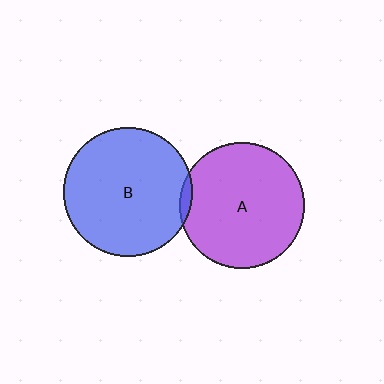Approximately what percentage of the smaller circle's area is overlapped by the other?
Approximately 5%.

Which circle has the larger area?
Circle B (blue).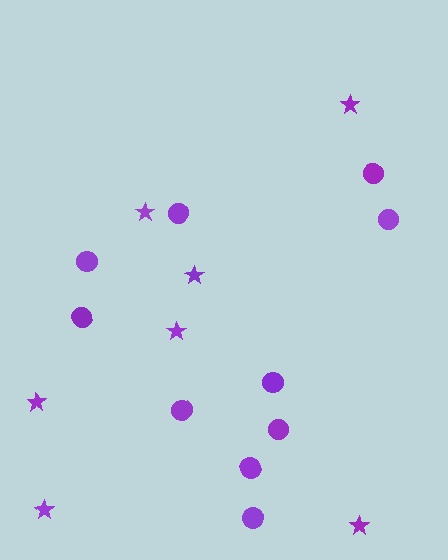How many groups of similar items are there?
There are 2 groups: one group of stars (7) and one group of circles (10).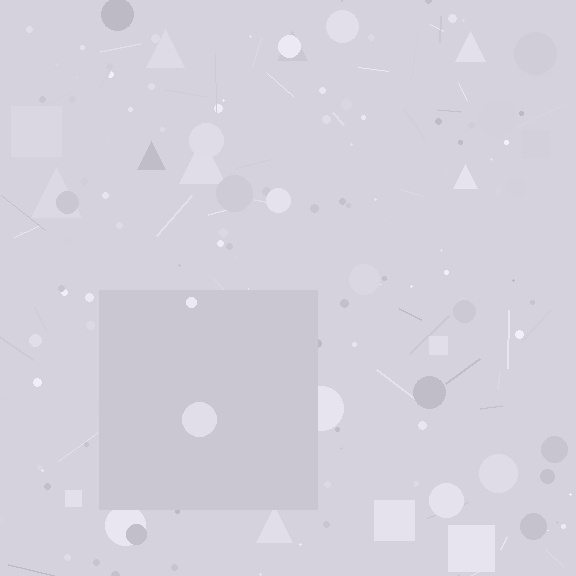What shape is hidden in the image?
A square is hidden in the image.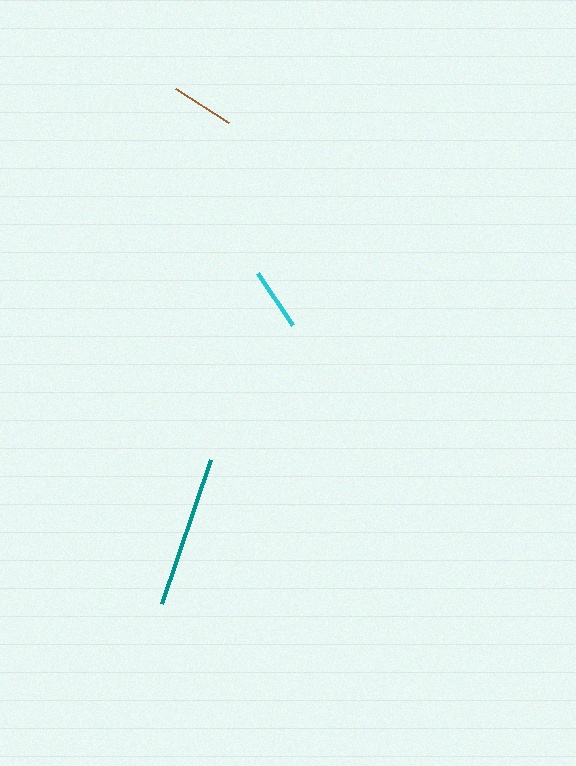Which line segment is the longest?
The teal line is the longest at approximately 152 pixels.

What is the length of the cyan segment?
The cyan segment is approximately 63 pixels long.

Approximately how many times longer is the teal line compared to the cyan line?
The teal line is approximately 2.4 times the length of the cyan line.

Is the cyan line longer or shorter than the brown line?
The cyan line is longer than the brown line.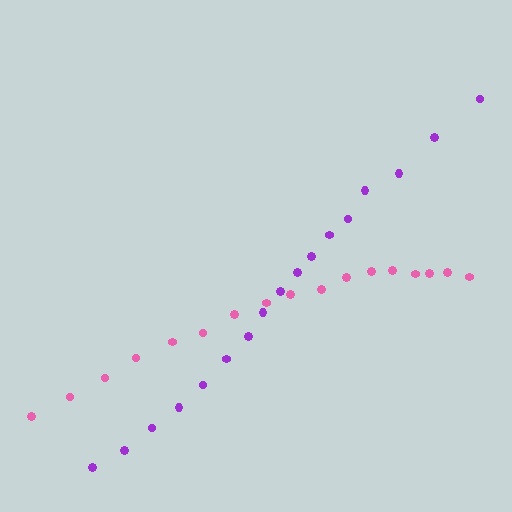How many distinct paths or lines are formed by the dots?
There are 2 distinct paths.